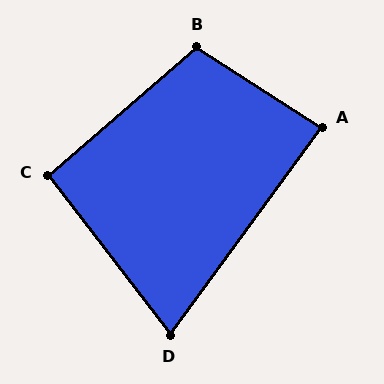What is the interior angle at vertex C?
Approximately 93 degrees (approximately right).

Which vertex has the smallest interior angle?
D, at approximately 74 degrees.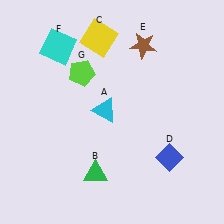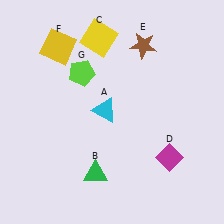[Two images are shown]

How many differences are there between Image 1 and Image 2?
There are 2 differences between the two images.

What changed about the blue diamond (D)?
In Image 1, D is blue. In Image 2, it changed to magenta.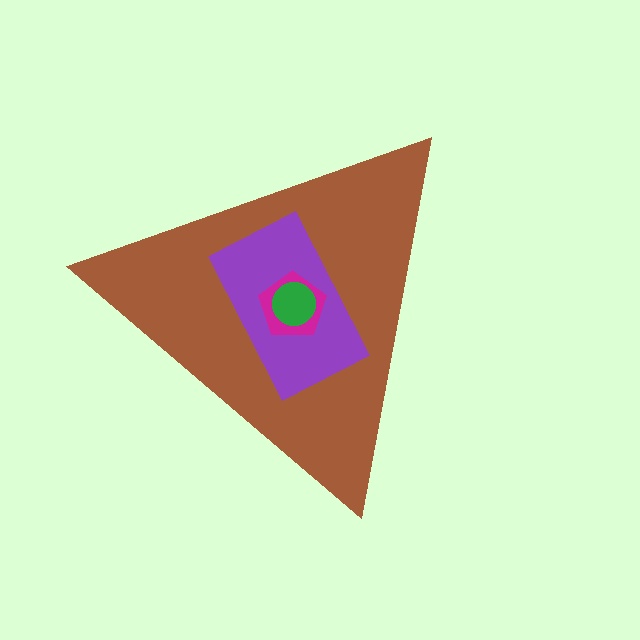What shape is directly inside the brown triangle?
The purple rectangle.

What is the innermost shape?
The green circle.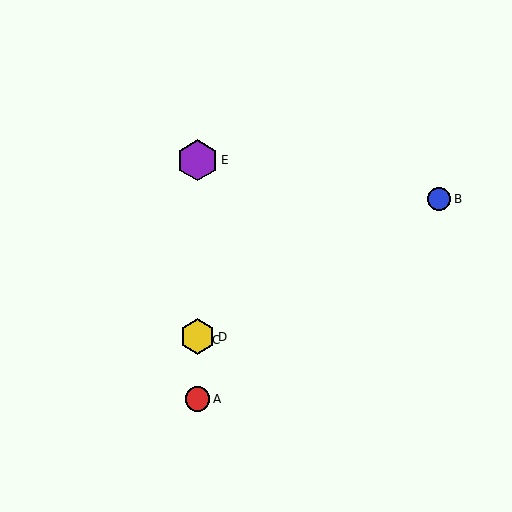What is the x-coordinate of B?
Object B is at x≈439.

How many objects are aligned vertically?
4 objects (A, C, D, E) are aligned vertically.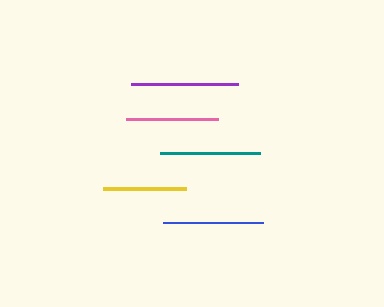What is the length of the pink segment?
The pink segment is approximately 92 pixels long.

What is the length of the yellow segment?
The yellow segment is approximately 83 pixels long.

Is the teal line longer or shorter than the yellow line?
The teal line is longer than the yellow line.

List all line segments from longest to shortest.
From longest to shortest: purple, blue, teal, pink, yellow.